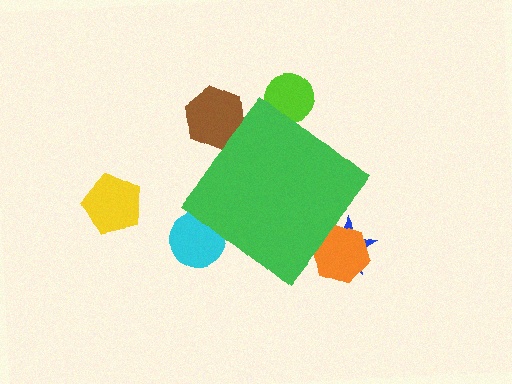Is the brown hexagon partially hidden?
Yes, the brown hexagon is partially hidden behind the green diamond.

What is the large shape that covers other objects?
A green diamond.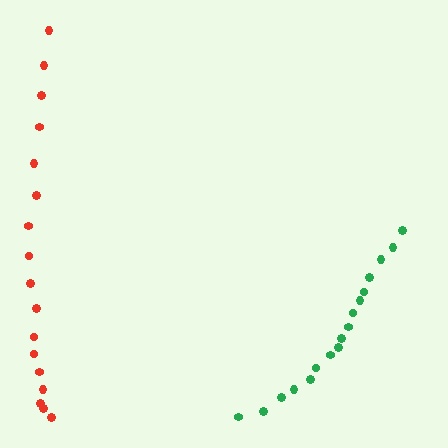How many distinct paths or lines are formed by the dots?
There are 2 distinct paths.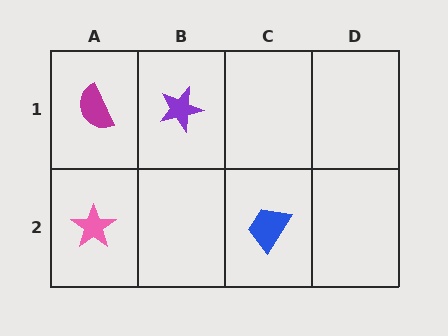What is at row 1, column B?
A purple star.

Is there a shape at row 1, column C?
No, that cell is empty.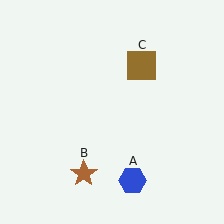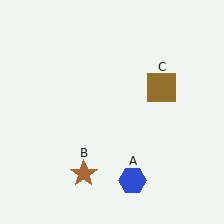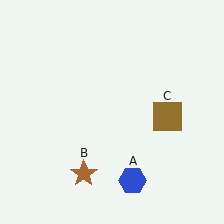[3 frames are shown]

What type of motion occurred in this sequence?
The brown square (object C) rotated clockwise around the center of the scene.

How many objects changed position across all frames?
1 object changed position: brown square (object C).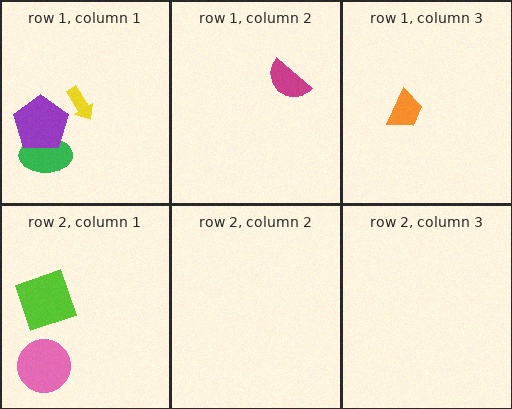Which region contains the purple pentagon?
The row 1, column 1 region.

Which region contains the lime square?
The row 2, column 1 region.